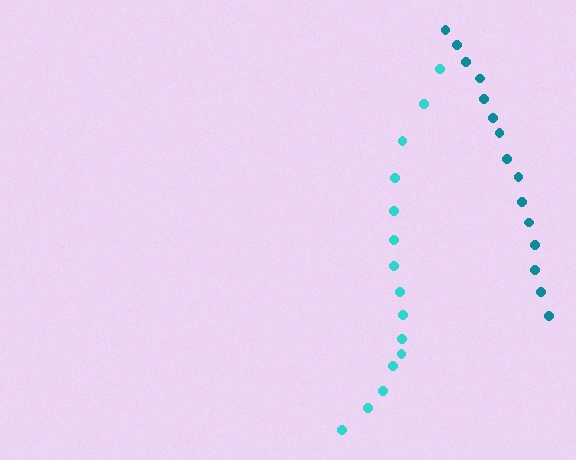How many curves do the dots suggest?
There are 2 distinct paths.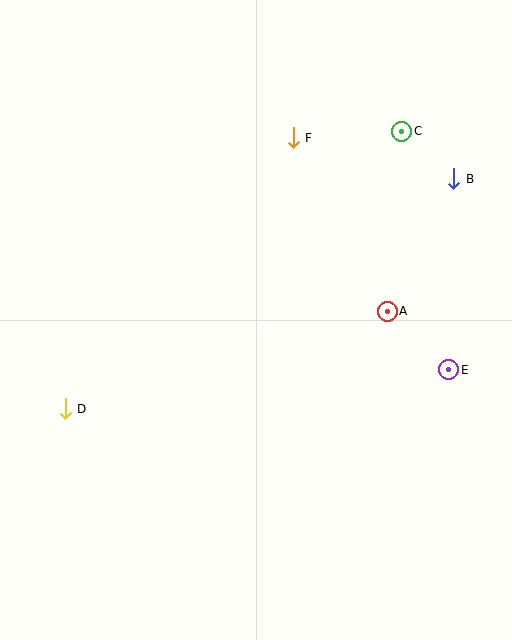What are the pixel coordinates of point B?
Point B is at (454, 179).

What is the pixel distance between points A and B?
The distance between A and B is 148 pixels.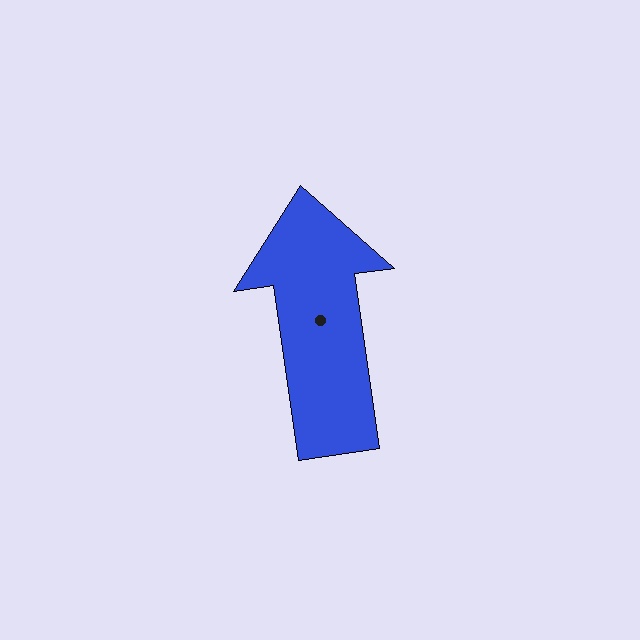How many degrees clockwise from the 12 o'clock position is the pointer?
Approximately 352 degrees.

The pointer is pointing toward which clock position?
Roughly 12 o'clock.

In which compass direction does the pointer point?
North.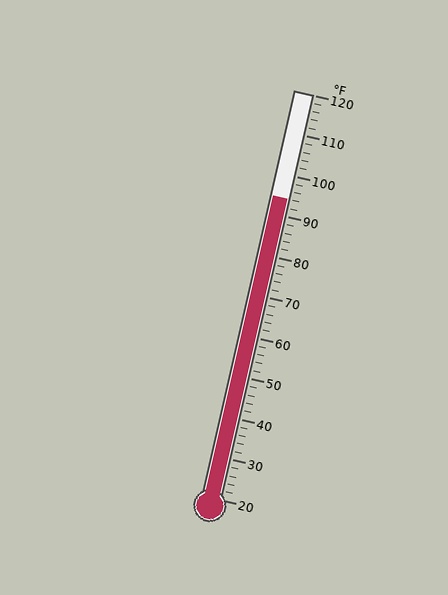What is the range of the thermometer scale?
The thermometer scale ranges from 20°F to 120°F.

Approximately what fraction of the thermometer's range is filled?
The thermometer is filled to approximately 75% of its range.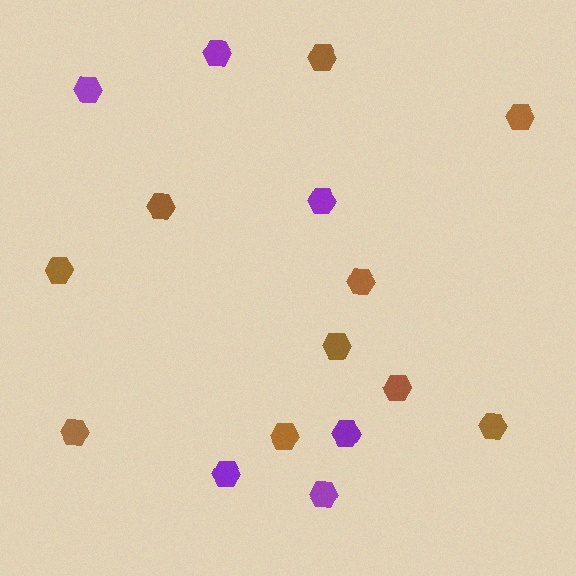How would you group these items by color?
There are 2 groups: one group of purple hexagons (6) and one group of brown hexagons (10).